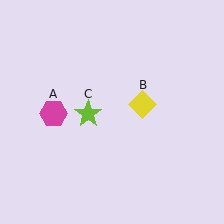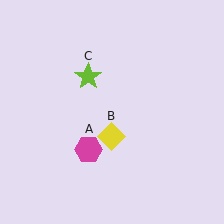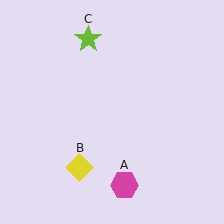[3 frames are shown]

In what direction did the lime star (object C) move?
The lime star (object C) moved up.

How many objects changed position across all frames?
3 objects changed position: magenta hexagon (object A), yellow diamond (object B), lime star (object C).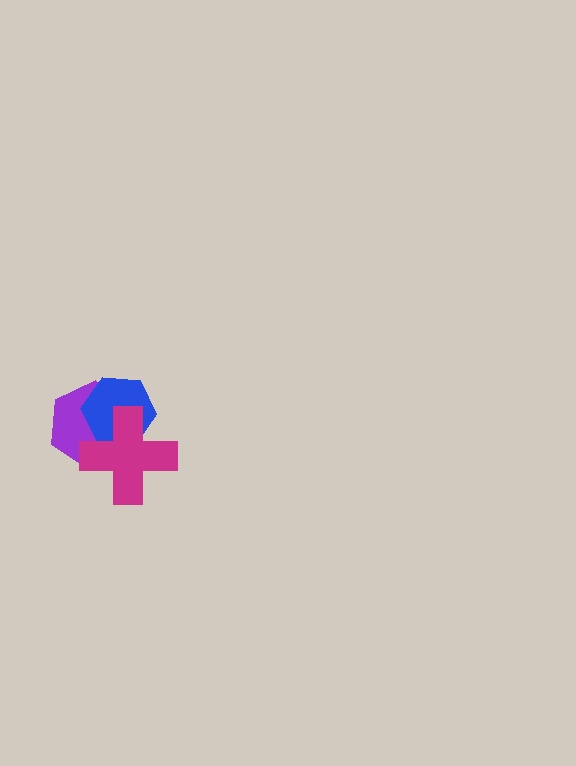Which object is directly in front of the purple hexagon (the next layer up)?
The blue hexagon is directly in front of the purple hexagon.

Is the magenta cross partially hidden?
No, no other shape covers it.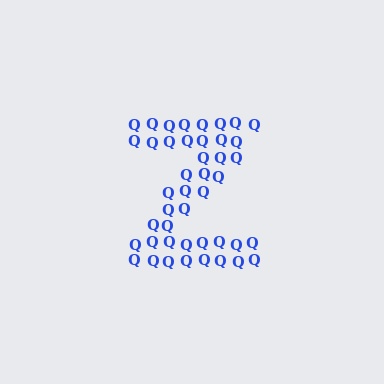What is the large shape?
The large shape is the letter Z.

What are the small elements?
The small elements are letter Q's.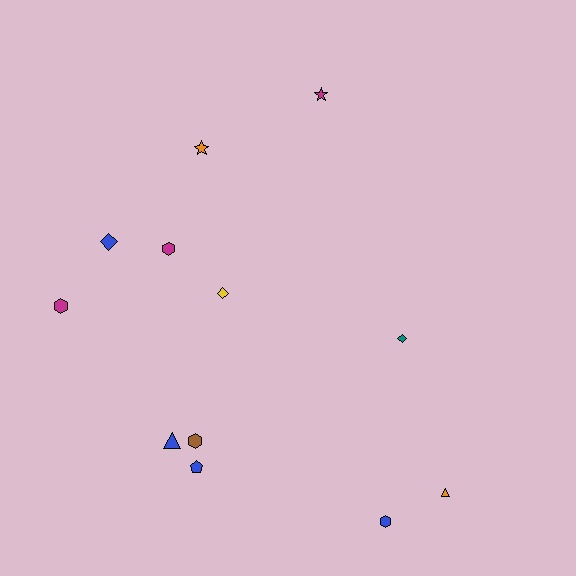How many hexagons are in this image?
There are 4 hexagons.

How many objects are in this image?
There are 12 objects.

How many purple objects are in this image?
There are no purple objects.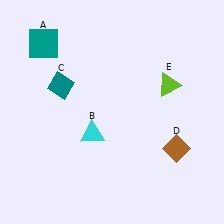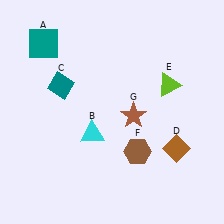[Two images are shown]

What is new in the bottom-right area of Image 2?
A brown star (G) was added in the bottom-right area of Image 2.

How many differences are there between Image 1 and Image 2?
There are 2 differences between the two images.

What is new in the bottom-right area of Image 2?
A brown hexagon (F) was added in the bottom-right area of Image 2.